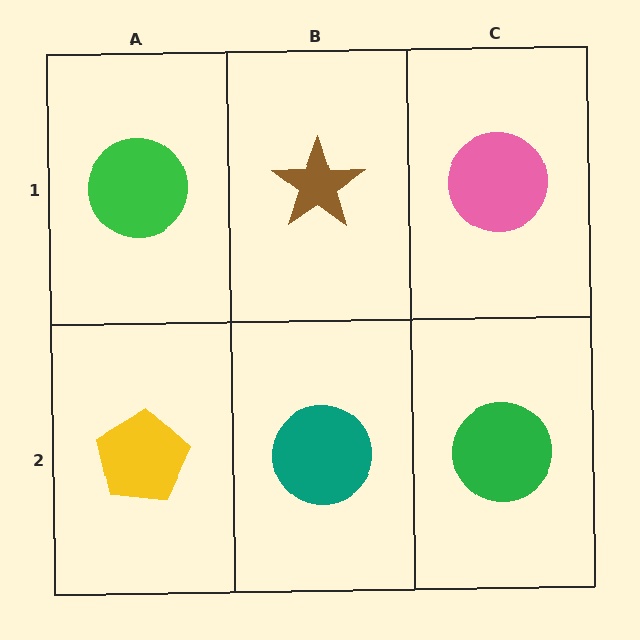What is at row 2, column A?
A yellow pentagon.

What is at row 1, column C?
A pink circle.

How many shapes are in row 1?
3 shapes.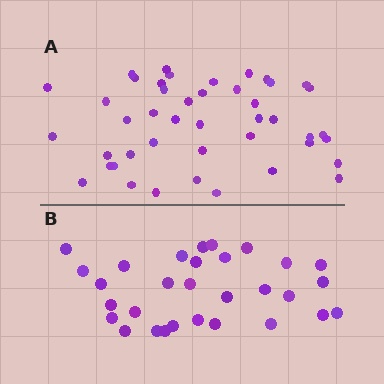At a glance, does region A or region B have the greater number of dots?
Region A (the top region) has more dots.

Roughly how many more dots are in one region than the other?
Region A has approximately 15 more dots than region B.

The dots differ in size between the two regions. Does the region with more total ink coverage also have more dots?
No. Region B has more total ink coverage because its dots are larger, but region A actually contains more individual dots. Total area can be misleading — the number of items is what matters here.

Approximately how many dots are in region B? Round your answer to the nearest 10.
About 30 dots.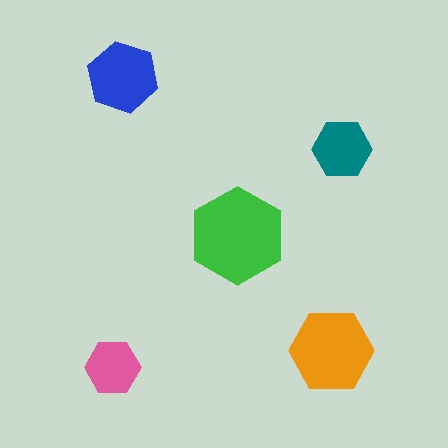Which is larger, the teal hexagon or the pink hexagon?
The teal one.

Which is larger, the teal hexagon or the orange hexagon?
The orange one.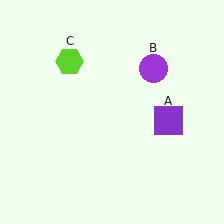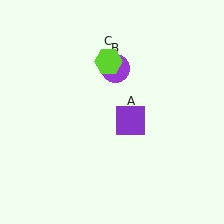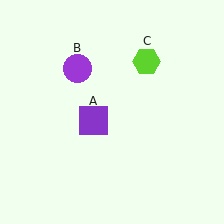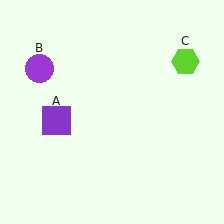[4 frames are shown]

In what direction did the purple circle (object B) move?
The purple circle (object B) moved left.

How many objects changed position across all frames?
3 objects changed position: purple square (object A), purple circle (object B), lime hexagon (object C).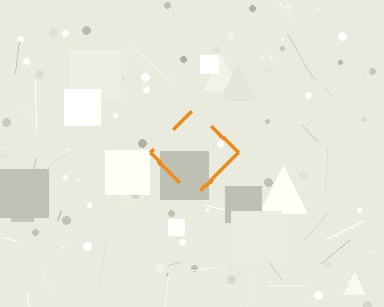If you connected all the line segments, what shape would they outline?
They would outline a diamond.